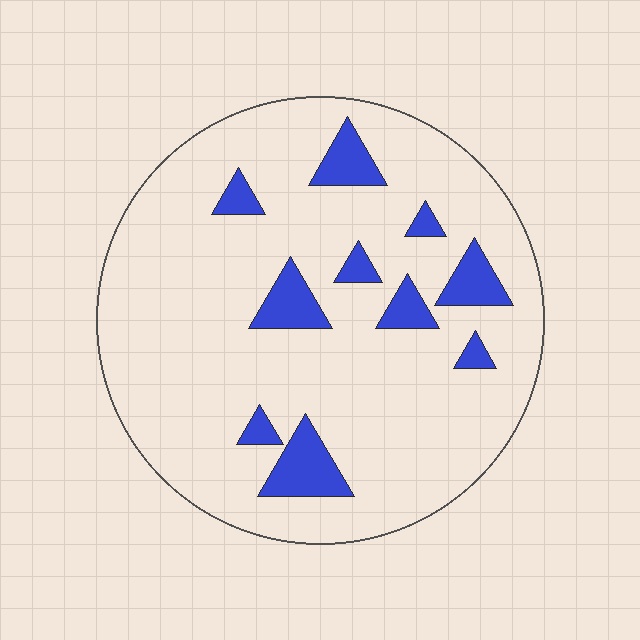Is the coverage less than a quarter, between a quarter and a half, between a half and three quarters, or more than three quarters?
Less than a quarter.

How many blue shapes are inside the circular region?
10.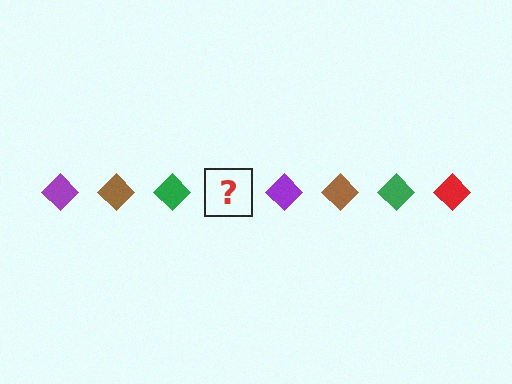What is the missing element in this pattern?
The missing element is a red diamond.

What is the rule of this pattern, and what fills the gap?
The rule is that the pattern cycles through purple, brown, green, red diamonds. The gap should be filled with a red diamond.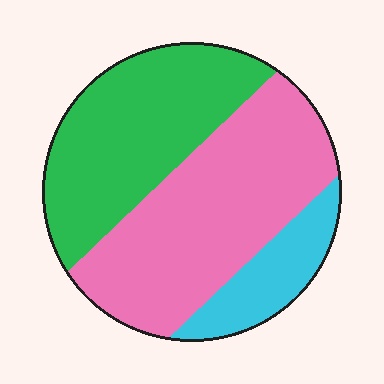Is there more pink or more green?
Pink.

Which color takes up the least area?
Cyan, at roughly 15%.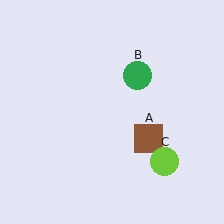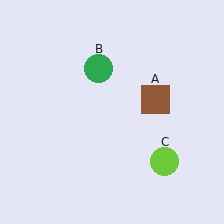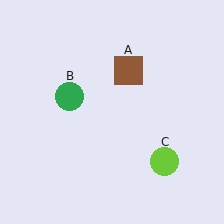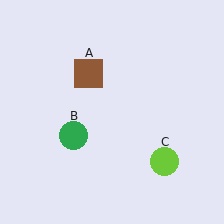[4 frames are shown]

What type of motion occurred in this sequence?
The brown square (object A), green circle (object B) rotated counterclockwise around the center of the scene.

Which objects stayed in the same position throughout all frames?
Lime circle (object C) remained stationary.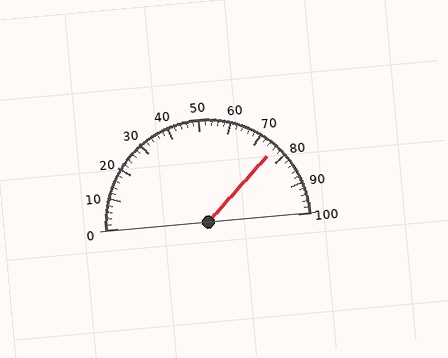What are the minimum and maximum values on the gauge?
The gauge ranges from 0 to 100.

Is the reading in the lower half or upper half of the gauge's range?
The reading is in the upper half of the range (0 to 100).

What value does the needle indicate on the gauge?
The needle indicates approximately 76.